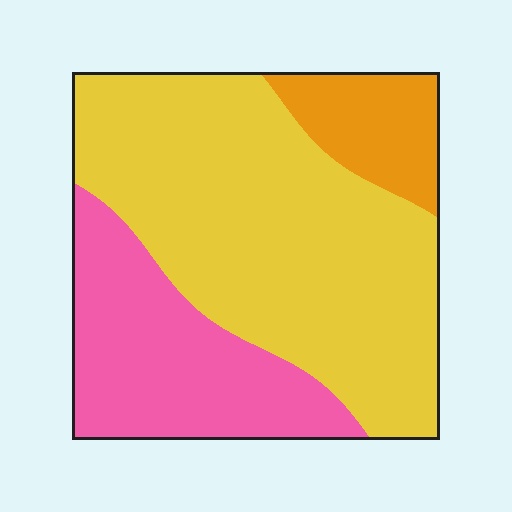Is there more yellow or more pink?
Yellow.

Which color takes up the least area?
Orange, at roughly 10%.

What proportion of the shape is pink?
Pink takes up between a quarter and a half of the shape.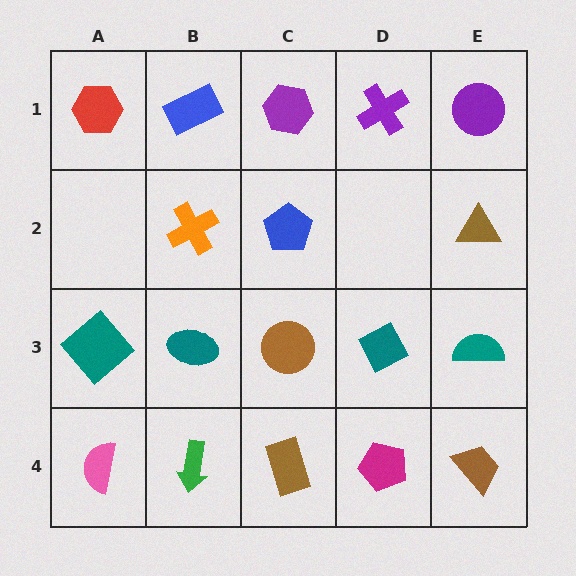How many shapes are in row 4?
5 shapes.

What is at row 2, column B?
An orange cross.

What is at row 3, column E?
A teal semicircle.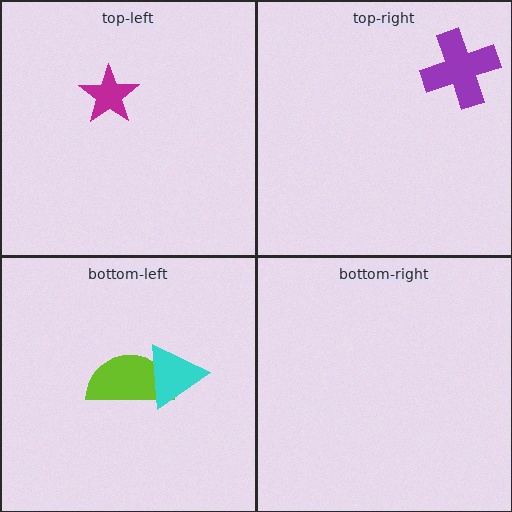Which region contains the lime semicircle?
The bottom-left region.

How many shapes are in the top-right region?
1.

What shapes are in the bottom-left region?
The lime semicircle, the cyan triangle.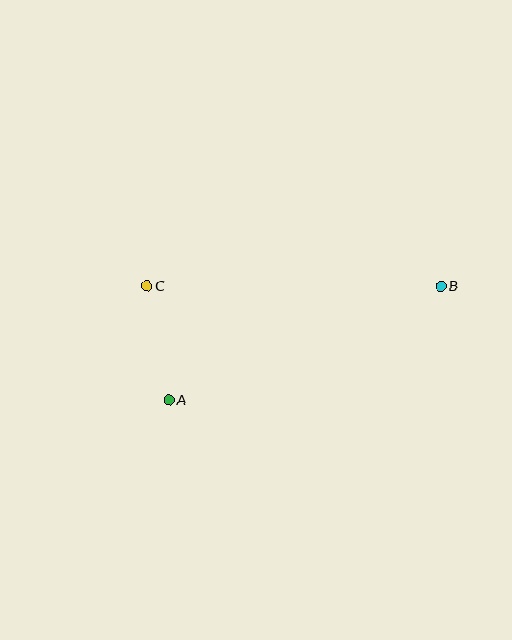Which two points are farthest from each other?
Points A and B are farthest from each other.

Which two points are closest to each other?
Points A and C are closest to each other.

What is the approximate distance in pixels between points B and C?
The distance between B and C is approximately 294 pixels.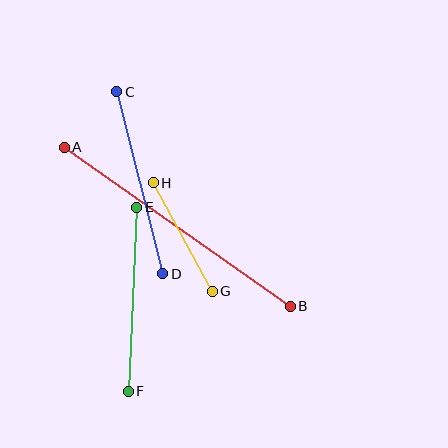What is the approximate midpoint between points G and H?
The midpoint is at approximately (183, 237) pixels.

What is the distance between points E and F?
The distance is approximately 184 pixels.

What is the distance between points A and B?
The distance is approximately 277 pixels.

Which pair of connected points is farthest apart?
Points A and B are farthest apart.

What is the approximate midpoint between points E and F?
The midpoint is at approximately (133, 299) pixels.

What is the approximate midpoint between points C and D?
The midpoint is at approximately (140, 183) pixels.